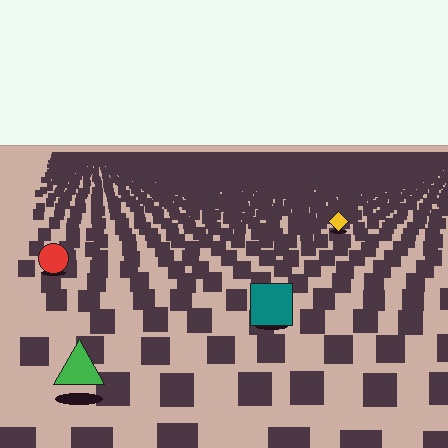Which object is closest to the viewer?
The green triangle is closest. The texture marks near it are larger and more spread out.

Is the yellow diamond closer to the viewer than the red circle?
No. The red circle is closer — you can tell from the texture gradient: the ground texture is coarser near it.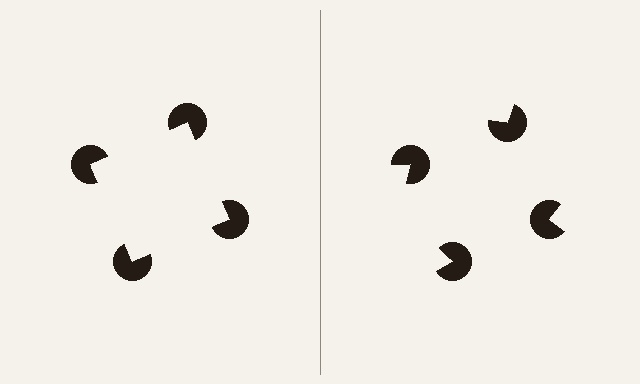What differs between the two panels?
The pac-man discs are positioned identically on both sides; only the wedge orientations differ. On the left they align to a square; on the right they are misaligned.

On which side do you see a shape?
An illusory square appears on the left side. On the right side the wedge cuts are rotated, so no coherent shape forms.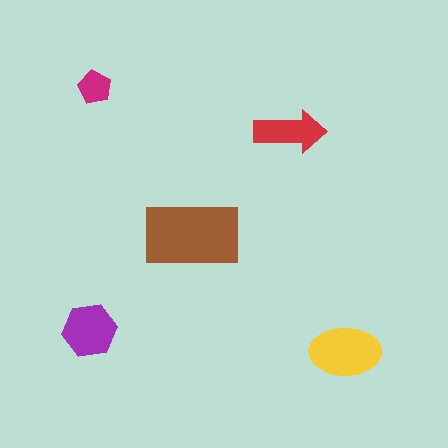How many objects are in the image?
There are 5 objects in the image.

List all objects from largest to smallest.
The brown rectangle, the yellow ellipse, the purple hexagon, the red arrow, the magenta pentagon.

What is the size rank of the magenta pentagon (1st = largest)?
5th.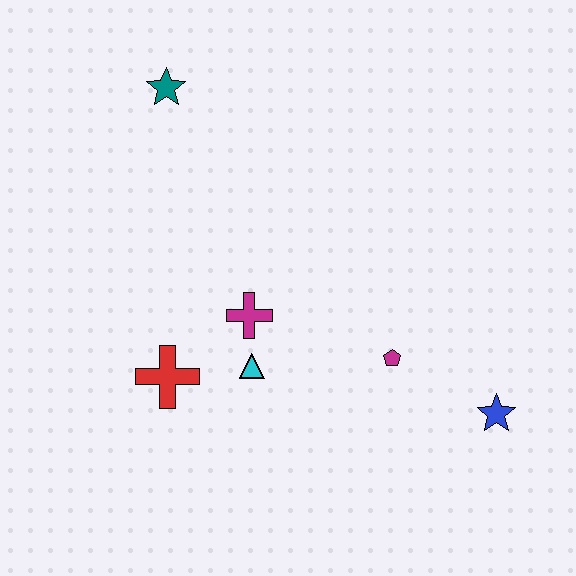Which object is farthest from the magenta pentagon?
The teal star is farthest from the magenta pentagon.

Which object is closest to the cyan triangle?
The magenta cross is closest to the cyan triangle.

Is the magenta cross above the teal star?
No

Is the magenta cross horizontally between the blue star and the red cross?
Yes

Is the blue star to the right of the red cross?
Yes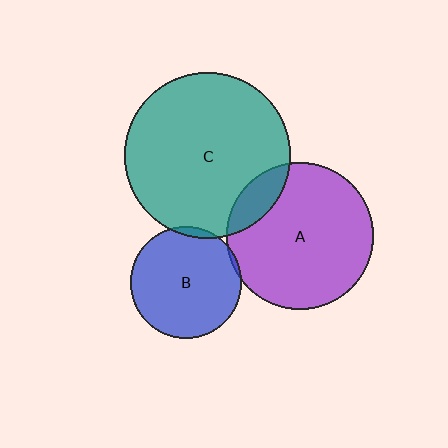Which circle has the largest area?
Circle C (teal).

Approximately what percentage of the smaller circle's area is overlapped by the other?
Approximately 5%.